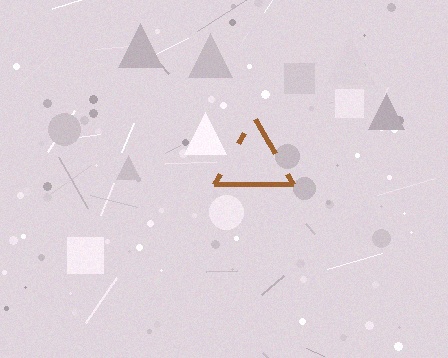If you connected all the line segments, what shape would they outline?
They would outline a triangle.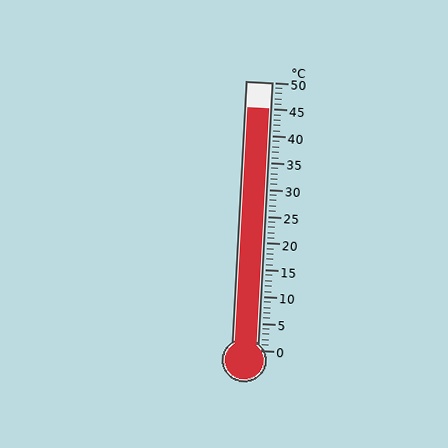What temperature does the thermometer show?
The thermometer shows approximately 45°C.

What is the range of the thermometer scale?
The thermometer scale ranges from 0°C to 50°C.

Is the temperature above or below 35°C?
The temperature is above 35°C.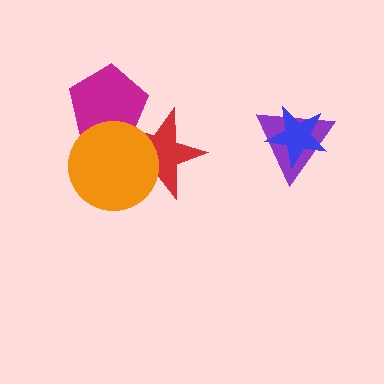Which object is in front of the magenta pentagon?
The orange circle is in front of the magenta pentagon.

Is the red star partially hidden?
Yes, it is partially covered by another shape.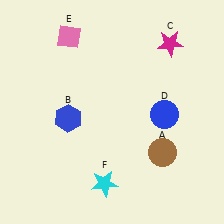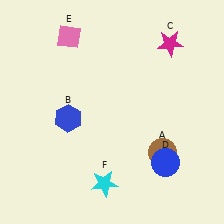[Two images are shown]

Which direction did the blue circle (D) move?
The blue circle (D) moved down.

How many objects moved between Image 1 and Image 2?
1 object moved between the two images.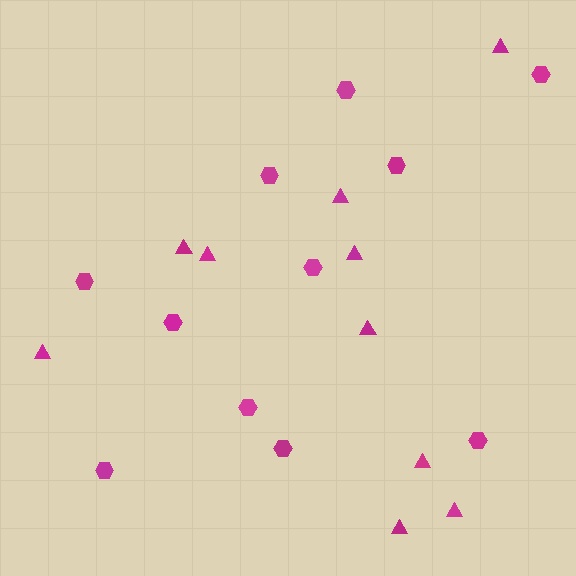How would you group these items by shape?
There are 2 groups: one group of triangles (10) and one group of hexagons (11).